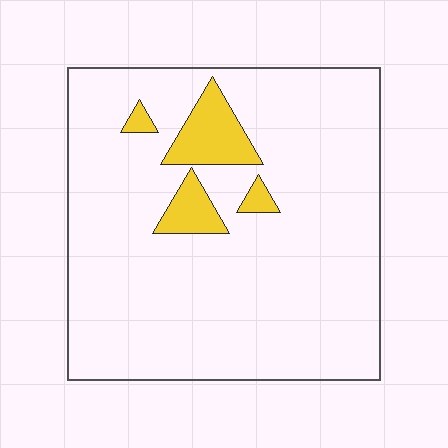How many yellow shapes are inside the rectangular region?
4.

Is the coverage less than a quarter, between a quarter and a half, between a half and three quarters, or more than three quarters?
Less than a quarter.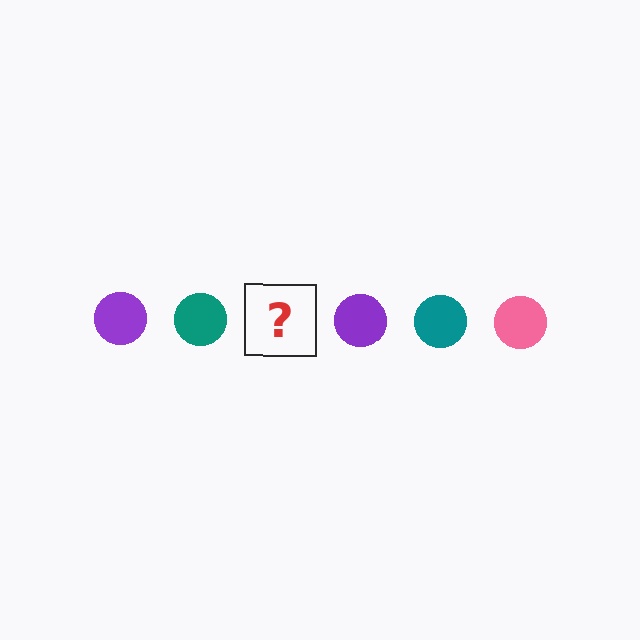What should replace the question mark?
The question mark should be replaced with a pink circle.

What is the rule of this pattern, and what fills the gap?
The rule is that the pattern cycles through purple, teal, pink circles. The gap should be filled with a pink circle.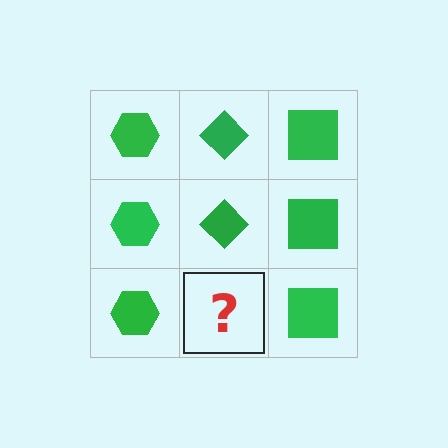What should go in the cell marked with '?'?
The missing cell should contain a green diamond.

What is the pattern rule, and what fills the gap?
The rule is that each column has a consistent shape. The gap should be filled with a green diamond.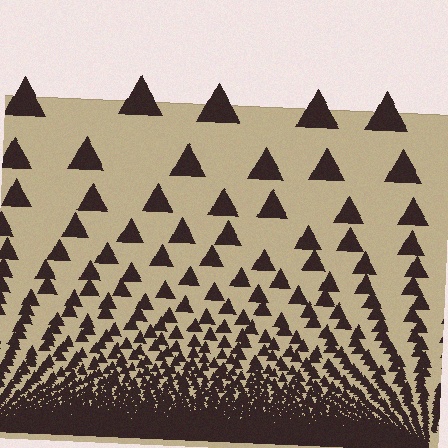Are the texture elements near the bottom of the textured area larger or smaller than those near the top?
Smaller. The gradient is inverted — elements near the bottom are smaller and denser.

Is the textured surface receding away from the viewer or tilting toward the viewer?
The surface appears to tilt toward the viewer. Texture elements get larger and sparser toward the top.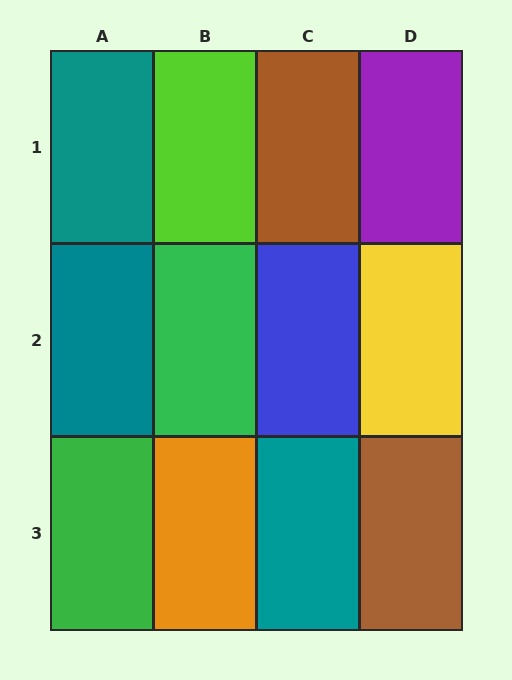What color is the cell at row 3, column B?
Orange.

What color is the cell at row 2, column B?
Green.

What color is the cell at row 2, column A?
Teal.